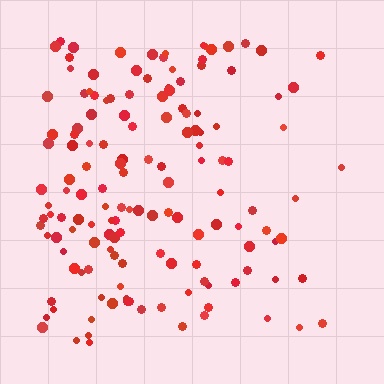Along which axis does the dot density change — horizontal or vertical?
Horizontal.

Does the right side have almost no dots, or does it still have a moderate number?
Still a moderate number, just noticeably fewer than the left.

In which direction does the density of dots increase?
From right to left, with the left side densest.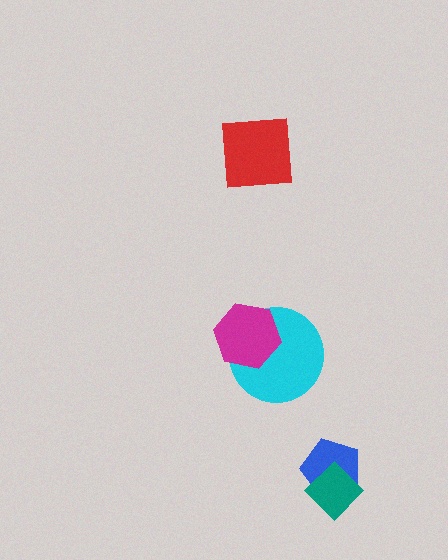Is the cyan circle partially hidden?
Yes, it is partially covered by another shape.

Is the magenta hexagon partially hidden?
No, no other shape covers it.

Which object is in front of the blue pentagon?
The teal diamond is in front of the blue pentagon.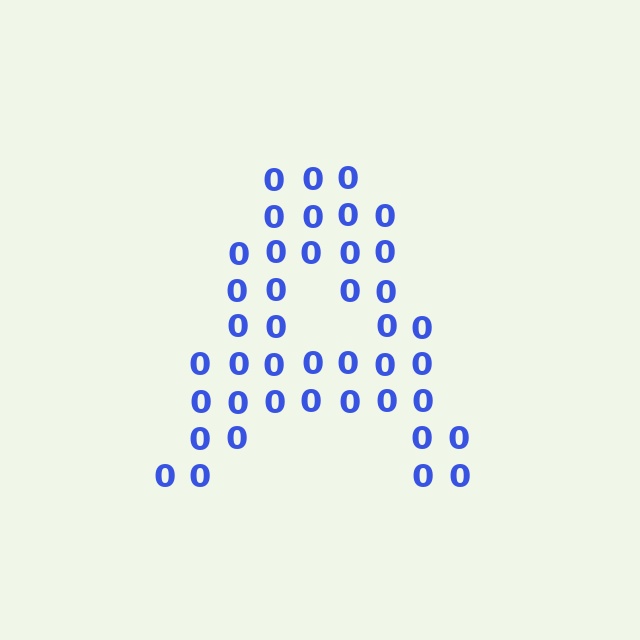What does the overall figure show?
The overall figure shows the letter A.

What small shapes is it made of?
It is made of small digit 0's.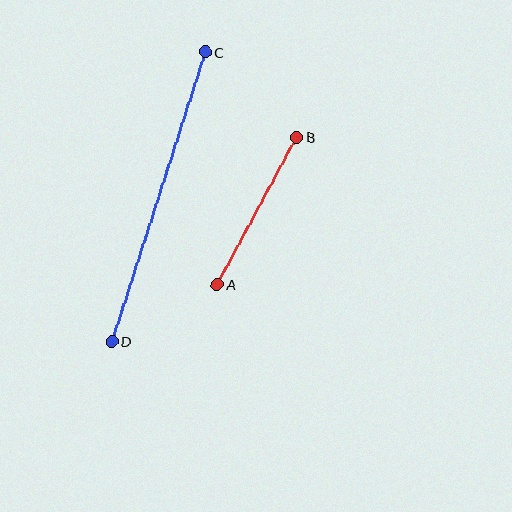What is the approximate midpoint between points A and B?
The midpoint is at approximately (257, 211) pixels.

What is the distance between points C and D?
The distance is approximately 304 pixels.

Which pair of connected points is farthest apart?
Points C and D are farthest apart.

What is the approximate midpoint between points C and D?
The midpoint is at approximately (158, 196) pixels.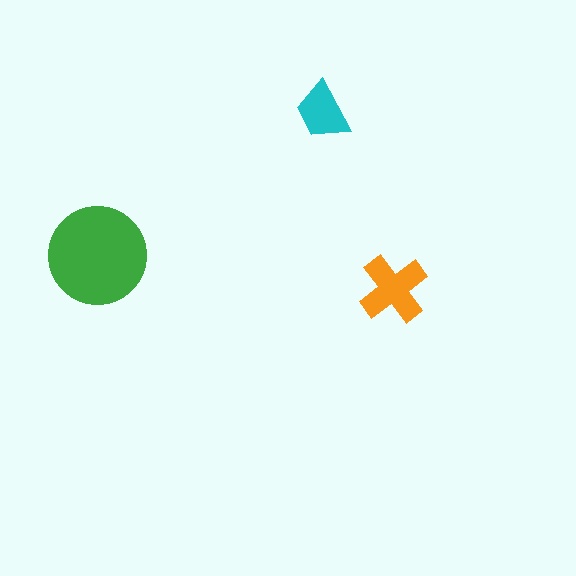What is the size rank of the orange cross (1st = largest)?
2nd.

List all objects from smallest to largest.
The cyan trapezoid, the orange cross, the green circle.